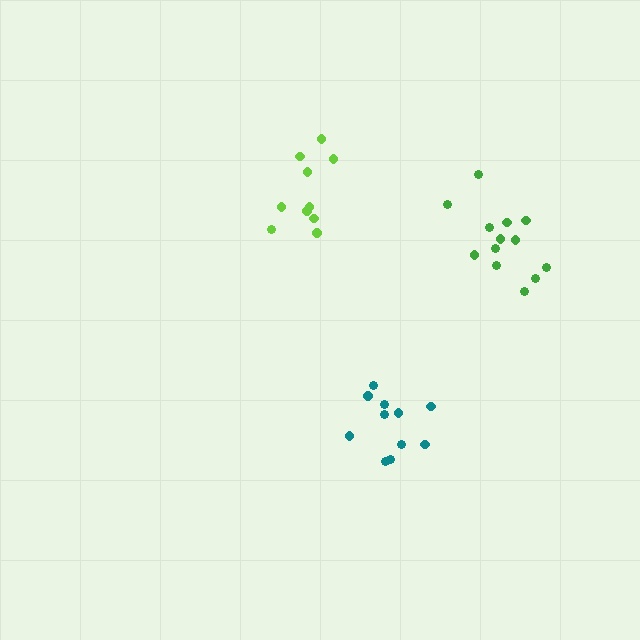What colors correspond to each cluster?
The clusters are colored: lime, teal, green.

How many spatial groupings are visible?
There are 3 spatial groupings.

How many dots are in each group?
Group 1: 10 dots, Group 2: 11 dots, Group 3: 13 dots (34 total).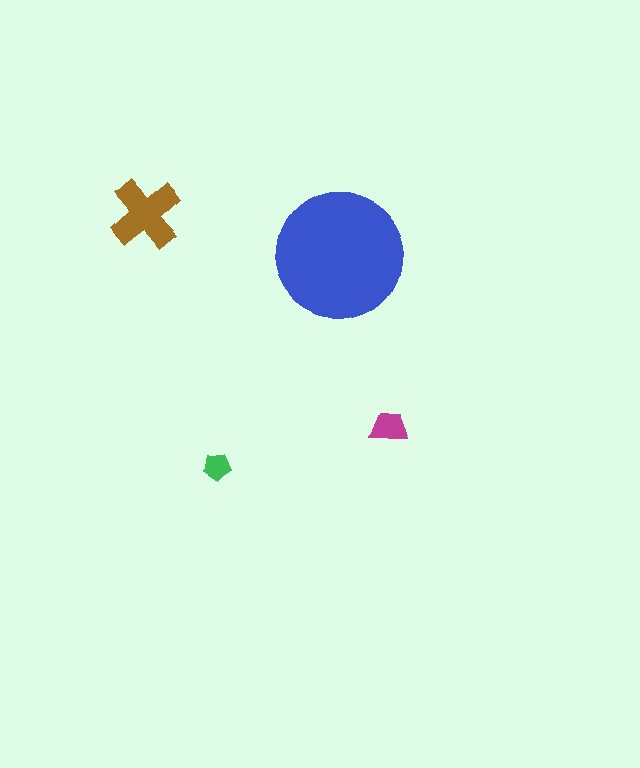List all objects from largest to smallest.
The blue circle, the brown cross, the magenta trapezoid, the green pentagon.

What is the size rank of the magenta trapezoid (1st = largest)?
3rd.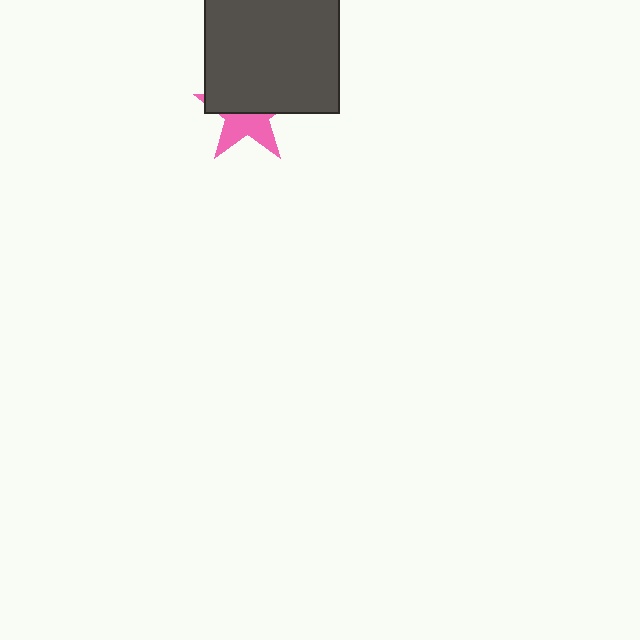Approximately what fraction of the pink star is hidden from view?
Roughly 56% of the pink star is hidden behind the dark gray square.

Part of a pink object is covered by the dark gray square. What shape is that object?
It is a star.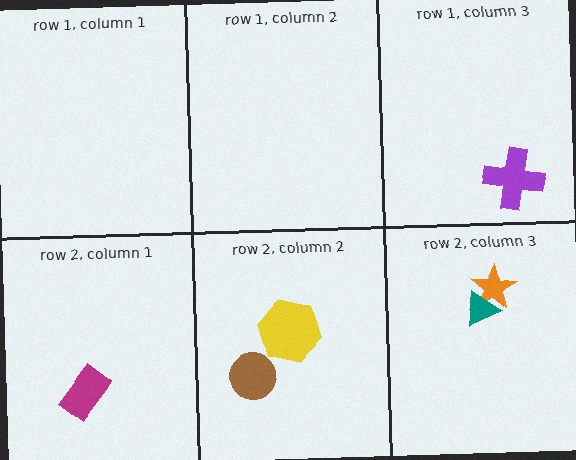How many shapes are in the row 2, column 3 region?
2.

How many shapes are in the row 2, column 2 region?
2.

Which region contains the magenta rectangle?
The row 2, column 1 region.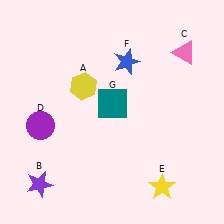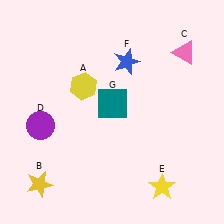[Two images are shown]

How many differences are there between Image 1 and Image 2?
There is 1 difference between the two images.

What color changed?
The star (B) changed from purple in Image 1 to yellow in Image 2.